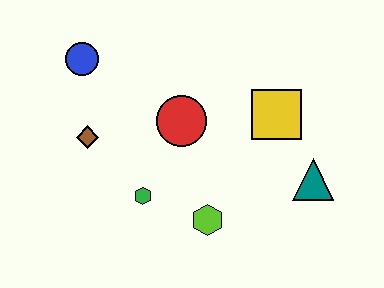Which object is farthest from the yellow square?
The blue circle is farthest from the yellow square.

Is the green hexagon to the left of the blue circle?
No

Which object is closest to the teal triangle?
The yellow square is closest to the teal triangle.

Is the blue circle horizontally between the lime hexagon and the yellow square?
No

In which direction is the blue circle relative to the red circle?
The blue circle is to the left of the red circle.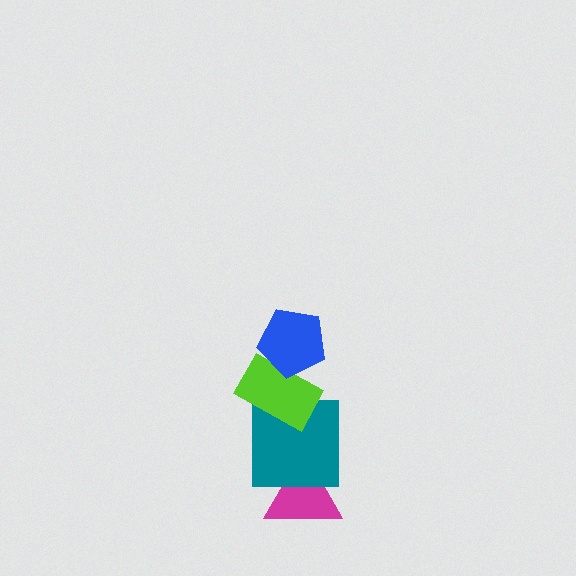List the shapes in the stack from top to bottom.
From top to bottom: the blue pentagon, the lime rectangle, the teal square, the magenta triangle.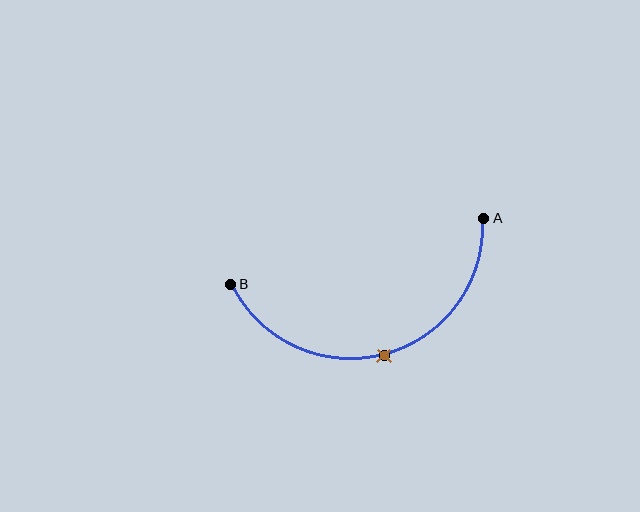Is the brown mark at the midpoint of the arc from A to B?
Yes. The brown mark lies on the arc at equal arc-length from both A and B — it is the arc midpoint.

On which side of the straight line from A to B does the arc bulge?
The arc bulges below the straight line connecting A and B.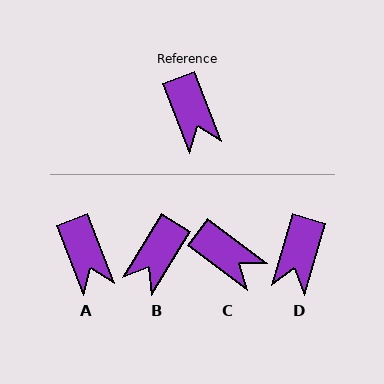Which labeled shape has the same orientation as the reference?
A.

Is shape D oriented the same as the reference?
No, it is off by about 37 degrees.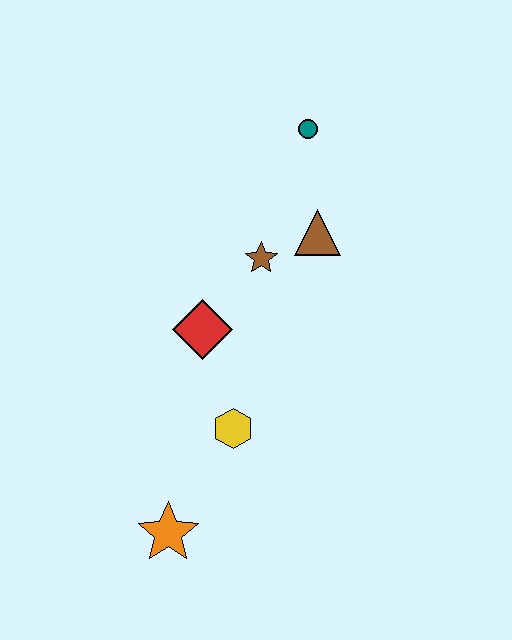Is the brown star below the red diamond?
No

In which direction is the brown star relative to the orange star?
The brown star is above the orange star.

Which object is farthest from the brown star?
The orange star is farthest from the brown star.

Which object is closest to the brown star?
The brown triangle is closest to the brown star.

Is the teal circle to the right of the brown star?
Yes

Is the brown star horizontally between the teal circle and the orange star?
Yes